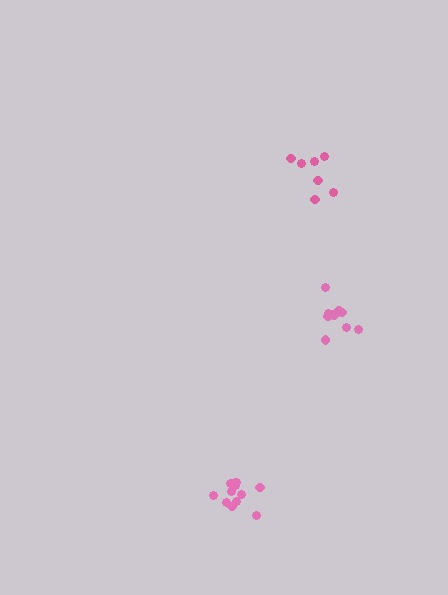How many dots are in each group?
Group 1: 7 dots, Group 2: 12 dots, Group 3: 10 dots (29 total).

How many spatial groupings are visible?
There are 3 spatial groupings.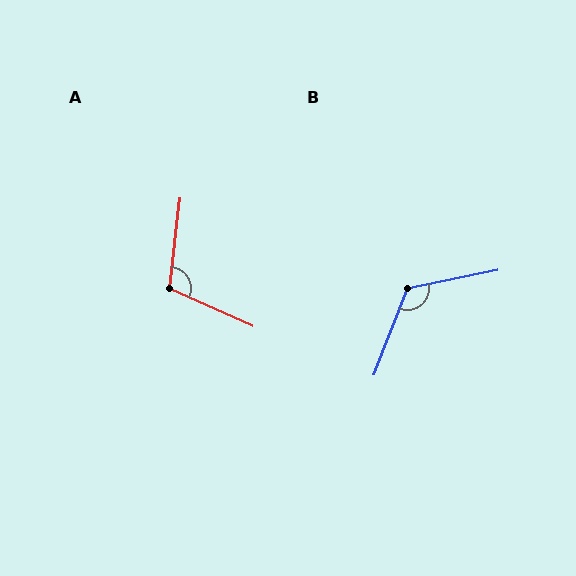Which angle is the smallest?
A, at approximately 108 degrees.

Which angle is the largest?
B, at approximately 123 degrees.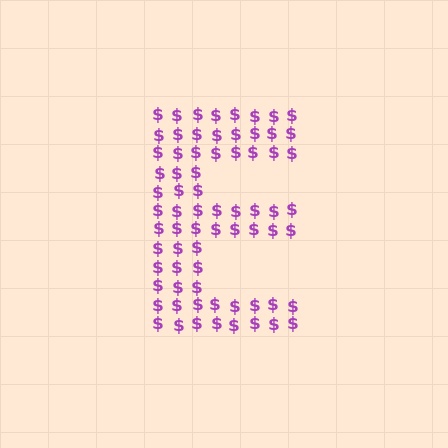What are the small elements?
The small elements are dollar signs.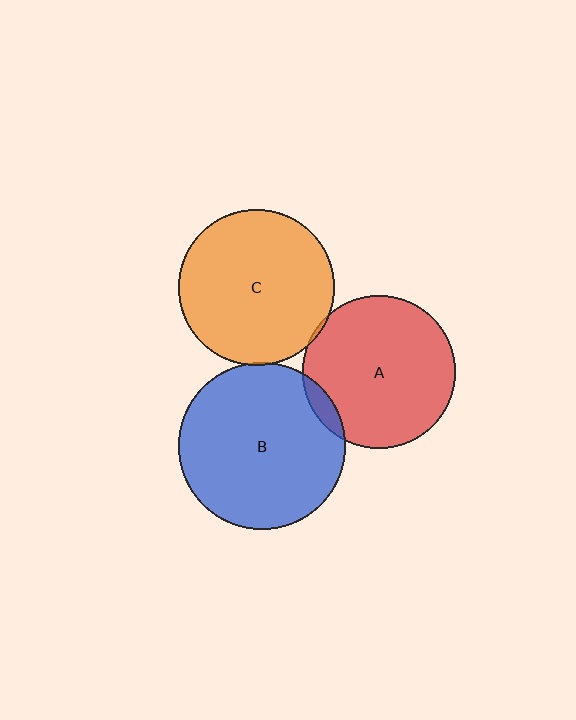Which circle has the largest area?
Circle B (blue).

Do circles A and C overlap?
Yes.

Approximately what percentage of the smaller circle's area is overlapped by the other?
Approximately 5%.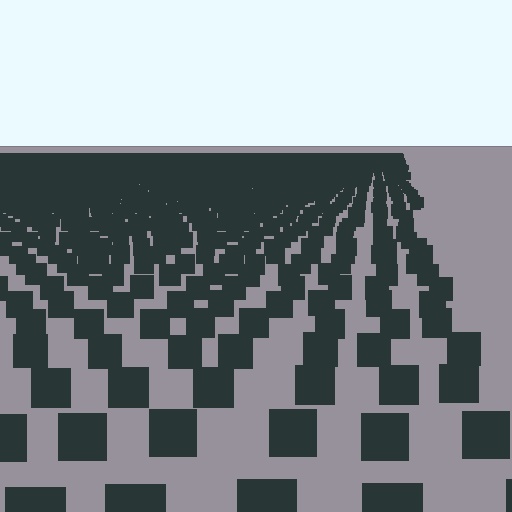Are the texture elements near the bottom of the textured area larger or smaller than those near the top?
Larger. Near the bottom, elements are closer to the viewer and appear at a bigger on-screen size.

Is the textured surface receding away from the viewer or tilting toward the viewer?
The surface is receding away from the viewer. Texture elements get smaller and denser toward the top.